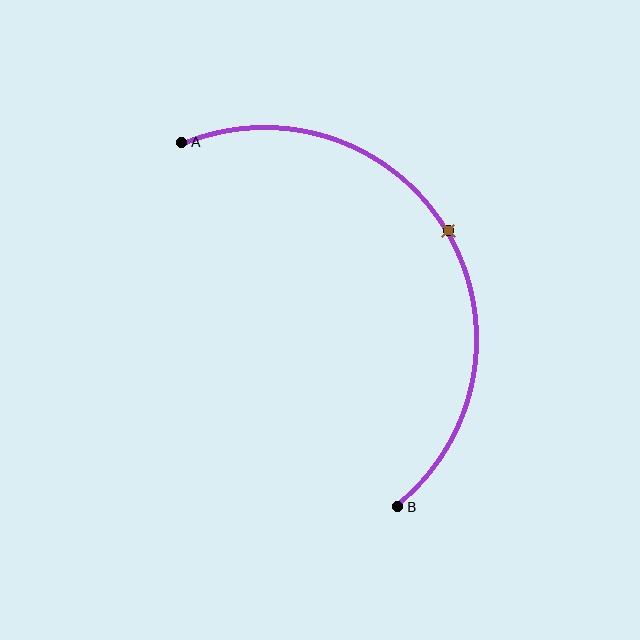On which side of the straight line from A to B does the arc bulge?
The arc bulges to the right of the straight line connecting A and B.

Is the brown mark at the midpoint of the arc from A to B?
Yes. The brown mark lies on the arc at equal arc-length from both A and B — it is the arc midpoint.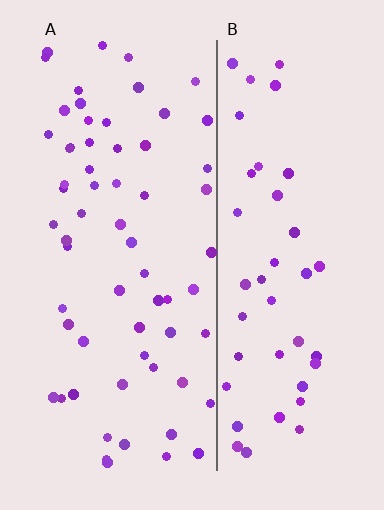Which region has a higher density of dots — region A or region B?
A (the left).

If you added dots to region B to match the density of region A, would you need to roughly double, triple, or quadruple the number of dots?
Approximately double.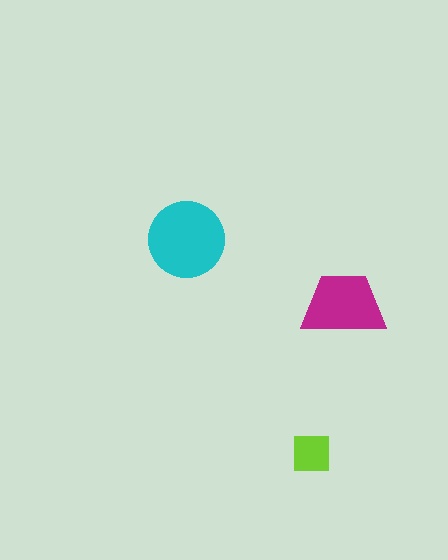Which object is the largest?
The cyan circle.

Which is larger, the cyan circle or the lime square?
The cyan circle.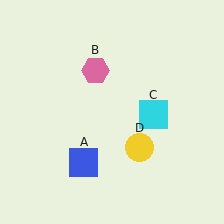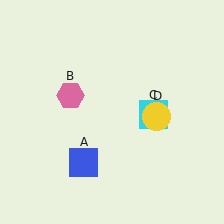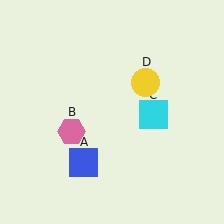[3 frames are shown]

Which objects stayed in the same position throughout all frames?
Blue square (object A) and cyan square (object C) remained stationary.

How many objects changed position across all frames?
2 objects changed position: pink hexagon (object B), yellow circle (object D).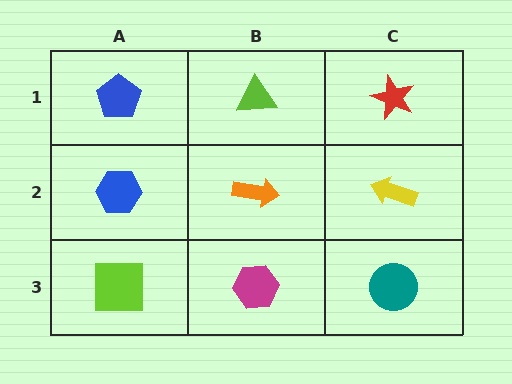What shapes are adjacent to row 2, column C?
A red star (row 1, column C), a teal circle (row 3, column C), an orange arrow (row 2, column B).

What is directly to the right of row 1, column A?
A lime triangle.